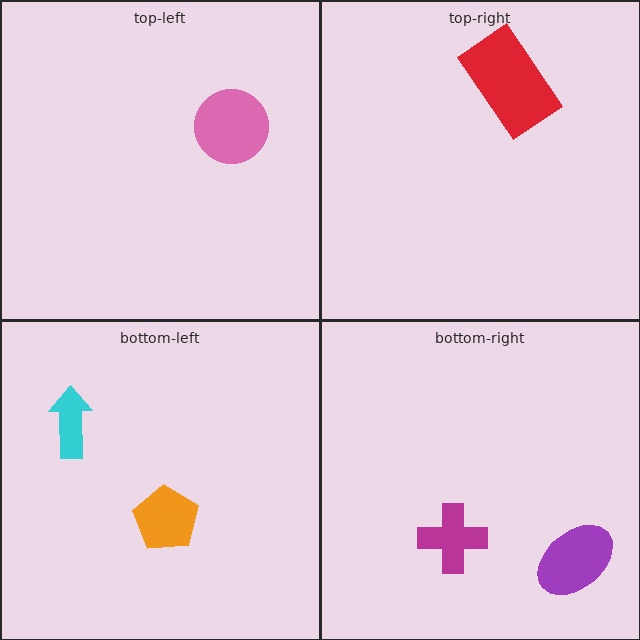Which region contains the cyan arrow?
The bottom-left region.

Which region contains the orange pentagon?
The bottom-left region.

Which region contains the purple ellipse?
The bottom-right region.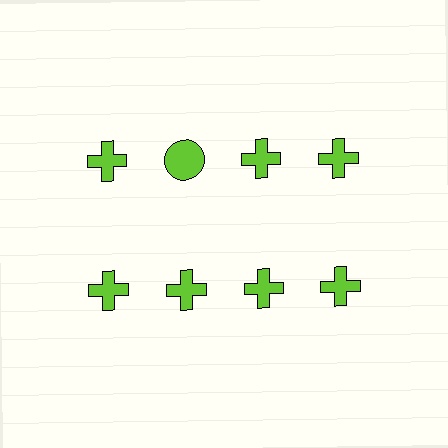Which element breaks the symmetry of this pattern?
The lime circle in the top row, second from left column breaks the symmetry. All other shapes are lime crosses.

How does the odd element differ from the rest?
It has a different shape: circle instead of cross.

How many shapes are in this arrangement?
There are 8 shapes arranged in a grid pattern.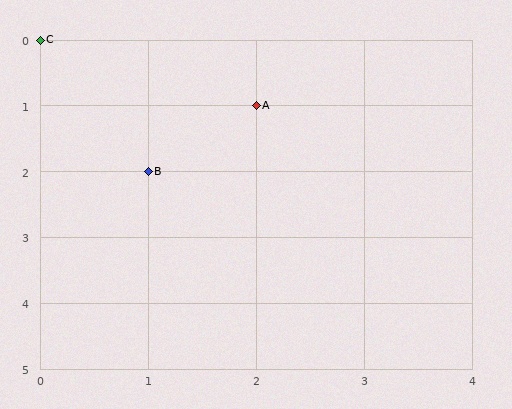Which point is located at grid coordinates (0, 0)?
Point C is at (0, 0).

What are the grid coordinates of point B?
Point B is at grid coordinates (1, 2).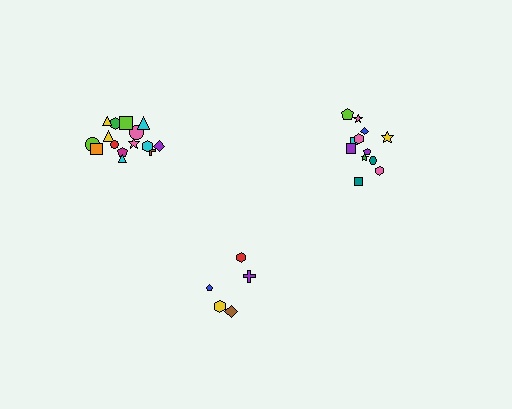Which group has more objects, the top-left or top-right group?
The top-left group.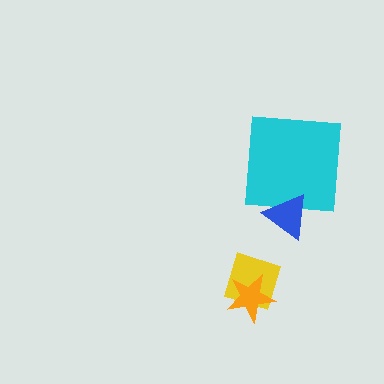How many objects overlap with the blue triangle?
1 object overlaps with the blue triangle.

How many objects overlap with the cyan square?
1 object overlaps with the cyan square.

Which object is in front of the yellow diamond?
The orange star is in front of the yellow diamond.